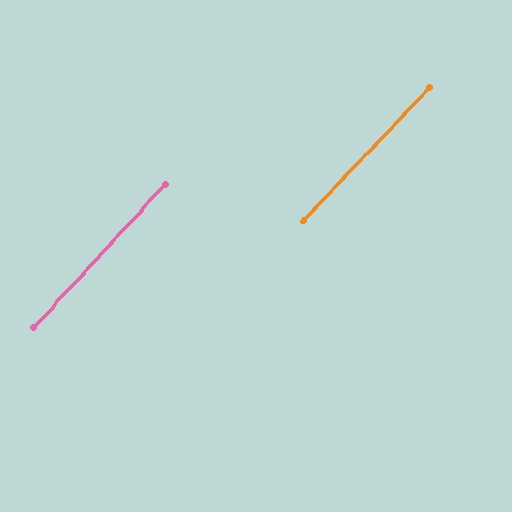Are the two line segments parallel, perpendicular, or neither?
Parallel — their directions differ by only 0.8°.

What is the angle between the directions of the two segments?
Approximately 1 degree.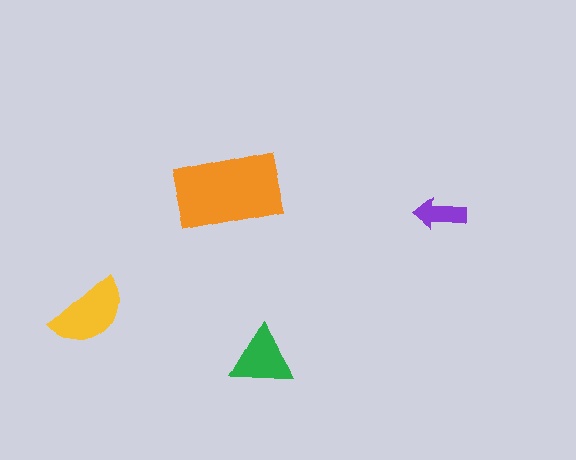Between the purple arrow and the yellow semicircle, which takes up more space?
The yellow semicircle.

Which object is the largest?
The orange rectangle.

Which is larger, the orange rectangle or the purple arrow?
The orange rectangle.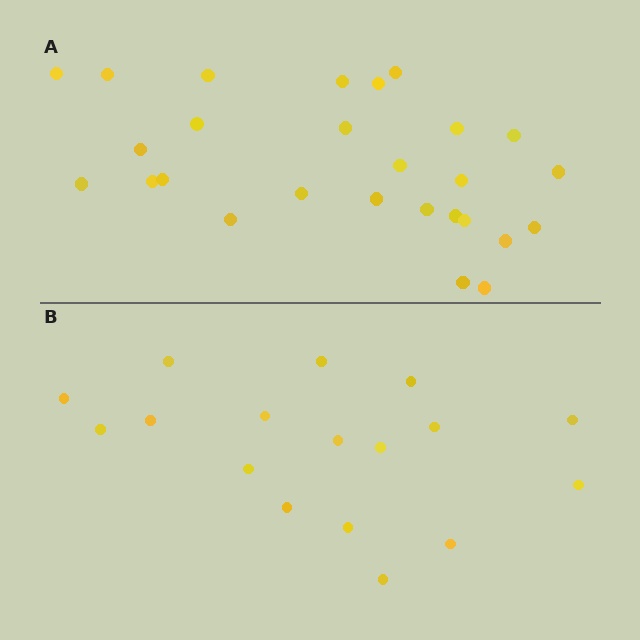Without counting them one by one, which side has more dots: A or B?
Region A (the top region) has more dots.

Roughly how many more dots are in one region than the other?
Region A has roughly 10 or so more dots than region B.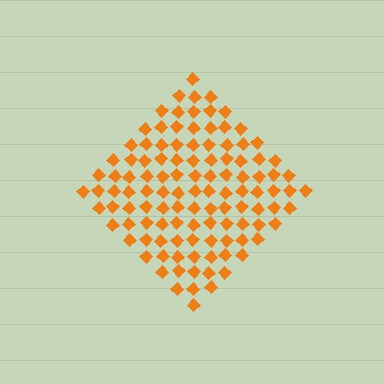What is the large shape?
The large shape is a diamond.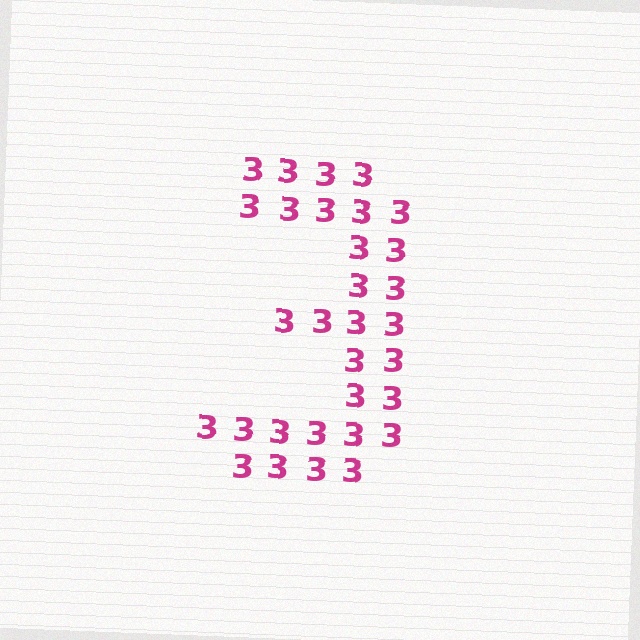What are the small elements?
The small elements are digit 3's.